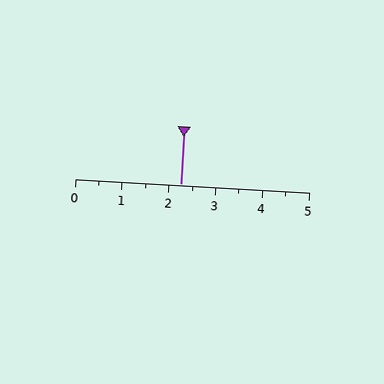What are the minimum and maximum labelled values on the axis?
The axis runs from 0 to 5.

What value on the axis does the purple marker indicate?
The marker indicates approximately 2.2.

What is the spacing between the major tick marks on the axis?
The major ticks are spaced 1 apart.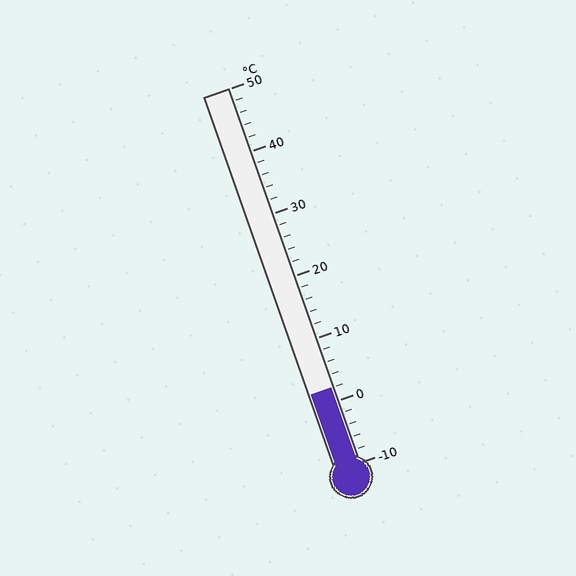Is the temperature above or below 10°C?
The temperature is below 10°C.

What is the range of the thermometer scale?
The thermometer scale ranges from -10°C to 50°C.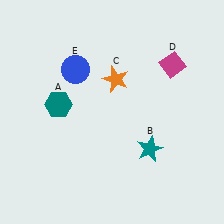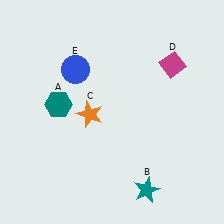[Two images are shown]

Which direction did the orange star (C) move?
The orange star (C) moved down.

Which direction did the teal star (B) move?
The teal star (B) moved down.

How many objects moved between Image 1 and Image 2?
2 objects moved between the two images.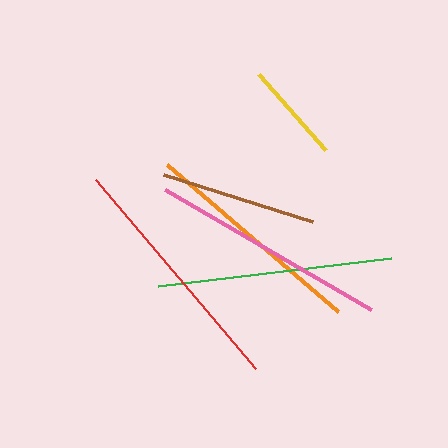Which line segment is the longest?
The red line is the longest at approximately 247 pixels.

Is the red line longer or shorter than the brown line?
The red line is longer than the brown line.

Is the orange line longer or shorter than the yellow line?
The orange line is longer than the yellow line.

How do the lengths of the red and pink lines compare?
The red and pink lines are approximately the same length.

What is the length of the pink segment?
The pink segment is approximately 238 pixels long.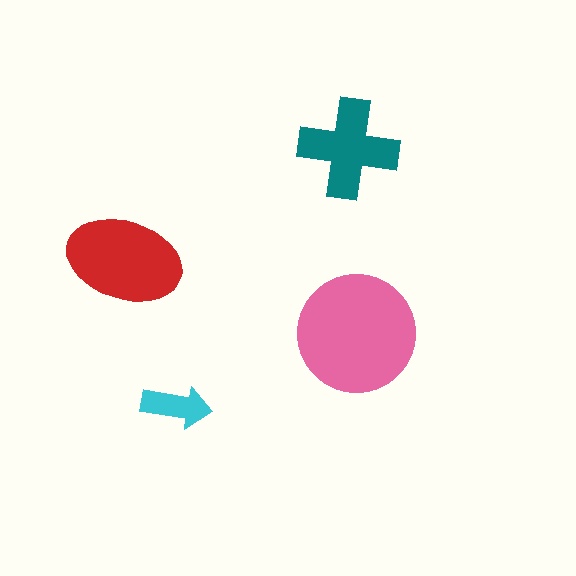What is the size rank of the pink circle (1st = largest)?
1st.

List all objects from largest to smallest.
The pink circle, the red ellipse, the teal cross, the cyan arrow.